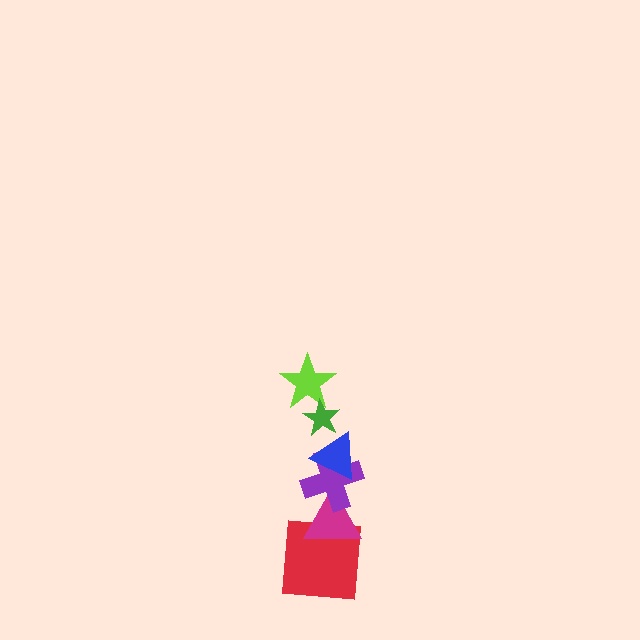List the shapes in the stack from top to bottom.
From top to bottom: the green star, the lime star, the blue triangle, the purple cross, the magenta triangle, the red square.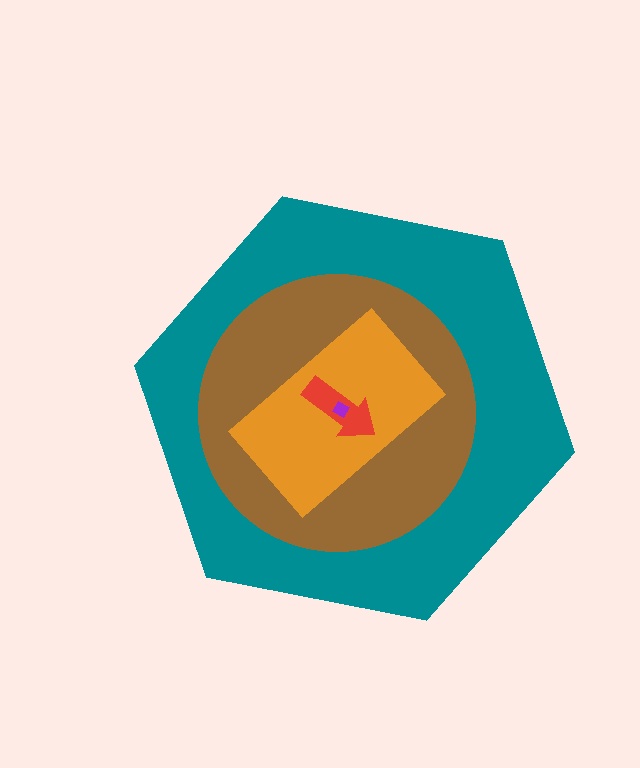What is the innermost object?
The purple diamond.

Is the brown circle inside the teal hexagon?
Yes.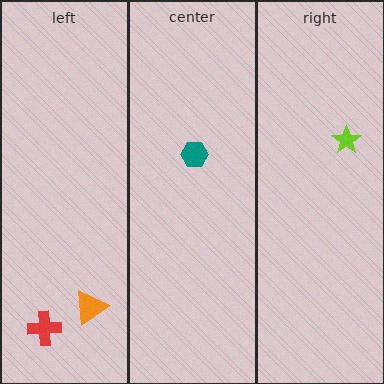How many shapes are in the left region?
2.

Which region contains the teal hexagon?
The center region.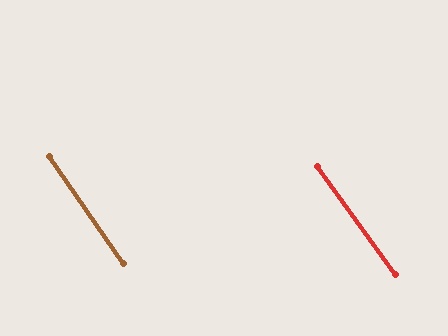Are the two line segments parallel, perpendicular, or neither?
Parallel — their directions differ by only 1.2°.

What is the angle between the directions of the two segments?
Approximately 1 degree.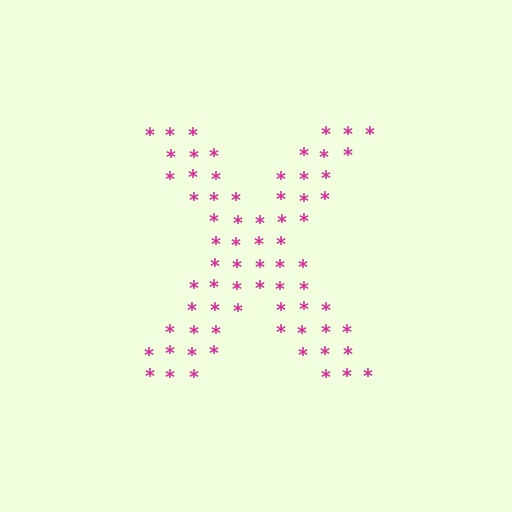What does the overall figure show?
The overall figure shows the letter X.